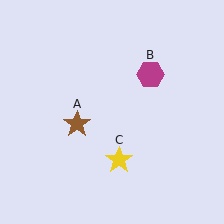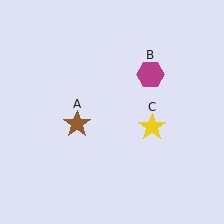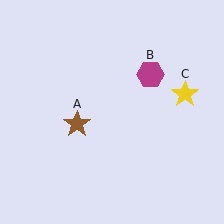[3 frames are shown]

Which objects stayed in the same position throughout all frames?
Brown star (object A) and magenta hexagon (object B) remained stationary.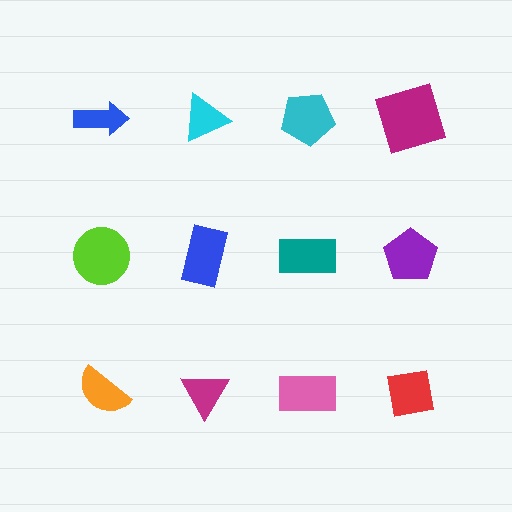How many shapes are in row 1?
4 shapes.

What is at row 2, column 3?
A teal rectangle.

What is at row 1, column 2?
A cyan triangle.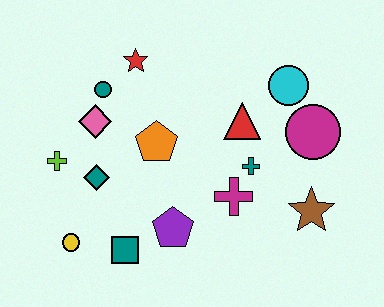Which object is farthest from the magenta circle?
The yellow circle is farthest from the magenta circle.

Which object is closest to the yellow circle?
The teal square is closest to the yellow circle.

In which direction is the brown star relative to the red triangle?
The brown star is below the red triangle.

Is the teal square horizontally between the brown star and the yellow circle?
Yes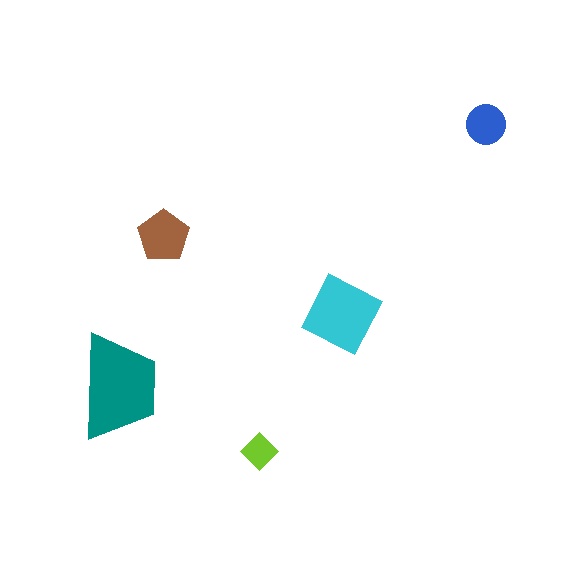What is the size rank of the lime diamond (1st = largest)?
5th.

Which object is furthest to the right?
The blue circle is rightmost.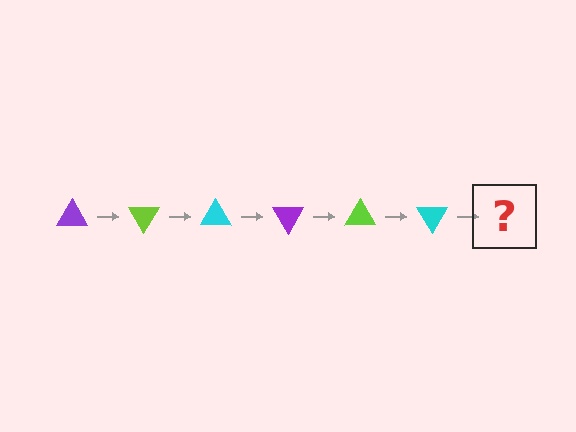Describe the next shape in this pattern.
It should be a purple triangle, rotated 360 degrees from the start.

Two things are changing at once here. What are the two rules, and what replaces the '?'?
The two rules are that it rotates 60 degrees each step and the color cycles through purple, lime, and cyan. The '?' should be a purple triangle, rotated 360 degrees from the start.